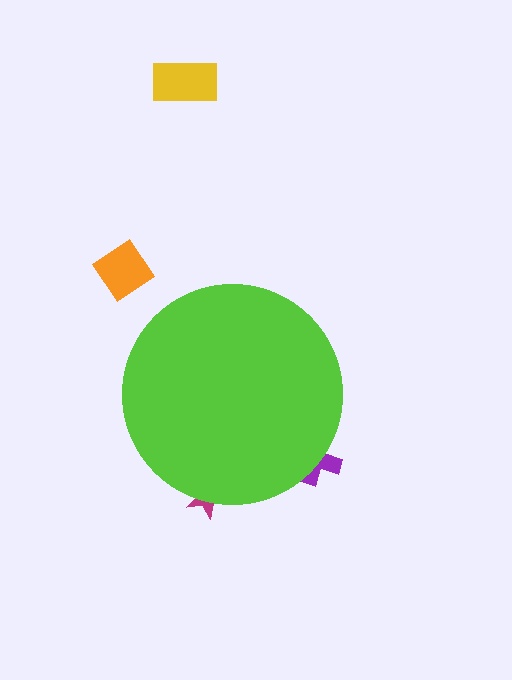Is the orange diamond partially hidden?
No, the orange diamond is fully visible.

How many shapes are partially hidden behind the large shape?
2 shapes are partially hidden.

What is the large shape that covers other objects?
A lime circle.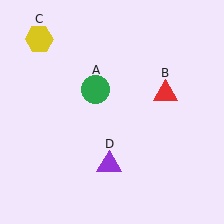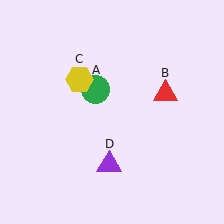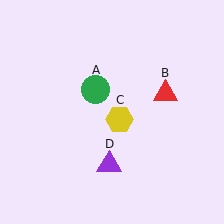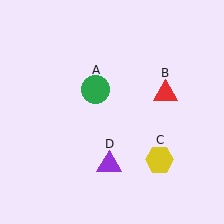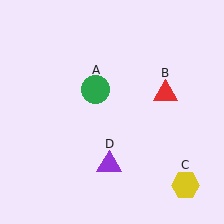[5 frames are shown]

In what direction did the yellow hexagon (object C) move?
The yellow hexagon (object C) moved down and to the right.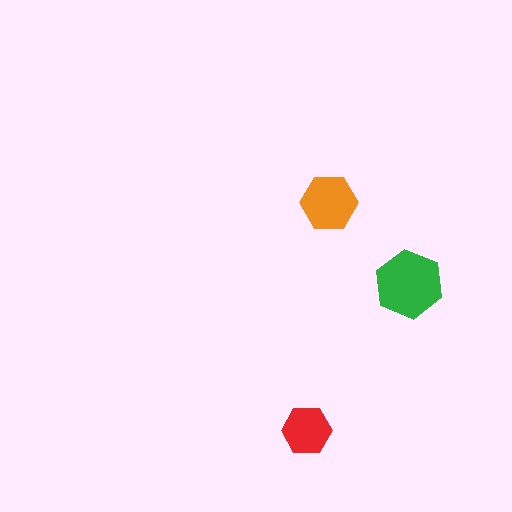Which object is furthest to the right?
The green hexagon is rightmost.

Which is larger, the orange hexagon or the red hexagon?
The orange one.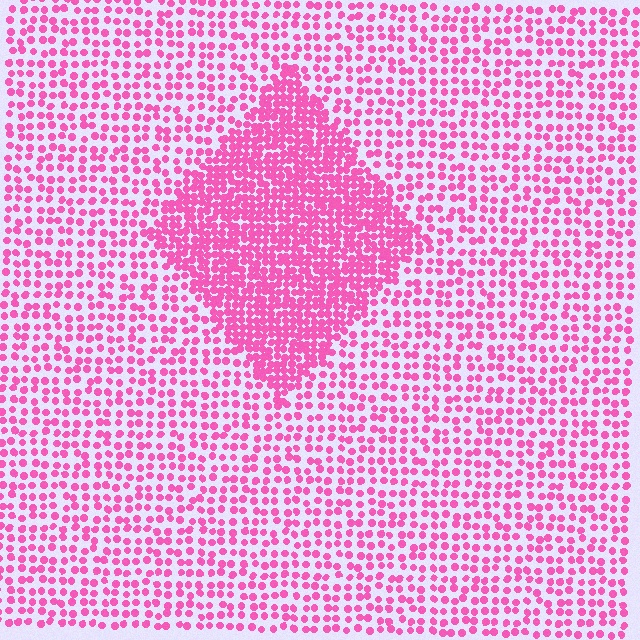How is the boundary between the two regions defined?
The boundary is defined by a change in element density (approximately 2.1x ratio). All elements are the same color, size, and shape.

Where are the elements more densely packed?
The elements are more densely packed inside the diamond boundary.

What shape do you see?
I see a diamond.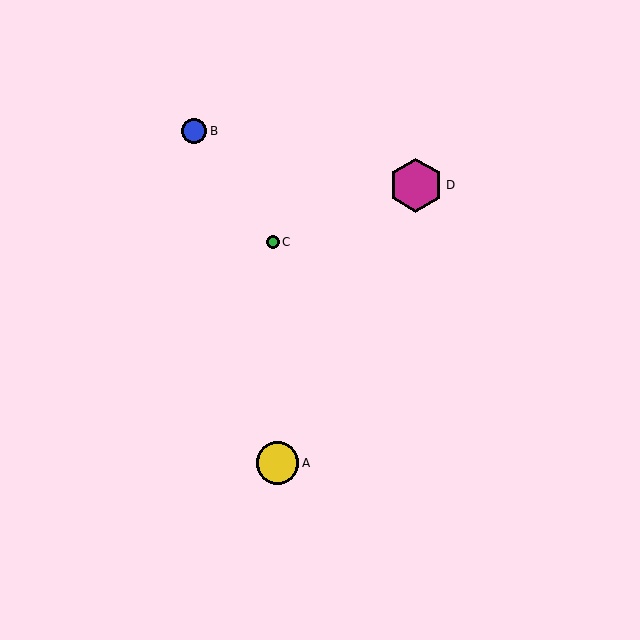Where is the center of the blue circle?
The center of the blue circle is at (194, 131).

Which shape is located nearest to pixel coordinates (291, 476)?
The yellow circle (labeled A) at (278, 463) is nearest to that location.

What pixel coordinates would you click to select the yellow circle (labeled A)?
Click at (278, 463) to select the yellow circle A.